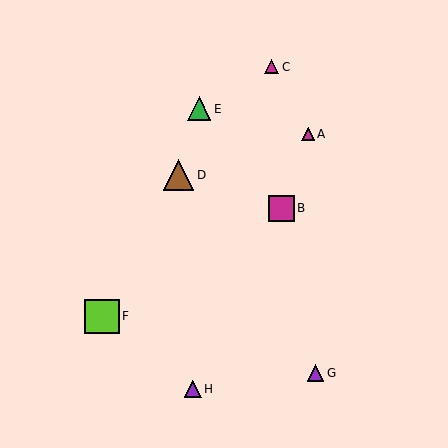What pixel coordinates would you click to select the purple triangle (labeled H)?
Click at (193, 389) to select the purple triangle H.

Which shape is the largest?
The lime square (labeled F) is the largest.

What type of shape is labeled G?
Shape G is a purple triangle.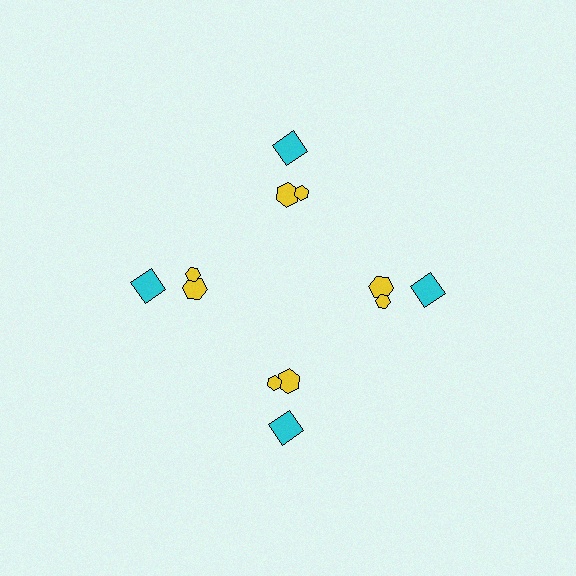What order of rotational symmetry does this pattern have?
This pattern has 4-fold rotational symmetry.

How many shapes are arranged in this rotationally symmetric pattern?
There are 12 shapes, arranged in 4 groups of 3.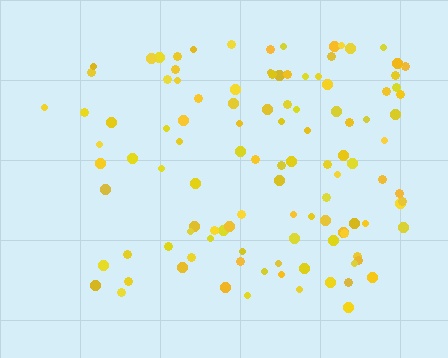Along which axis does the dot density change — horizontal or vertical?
Horizontal.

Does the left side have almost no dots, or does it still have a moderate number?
Still a moderate number, just noticeably fewer than the right.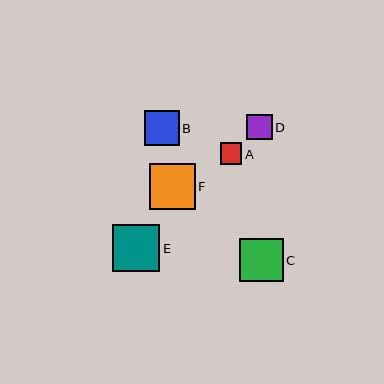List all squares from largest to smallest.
From largest to smallest: E, F, C, B, D, A.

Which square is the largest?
Square E is the largest with a size of approximately 47 pixels.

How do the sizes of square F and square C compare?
Square F and square C are approximately the same size.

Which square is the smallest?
Square A is the smallest with a size of approximately 21 pixels.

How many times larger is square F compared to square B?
Square F is approximately 1.3 times the size of square B.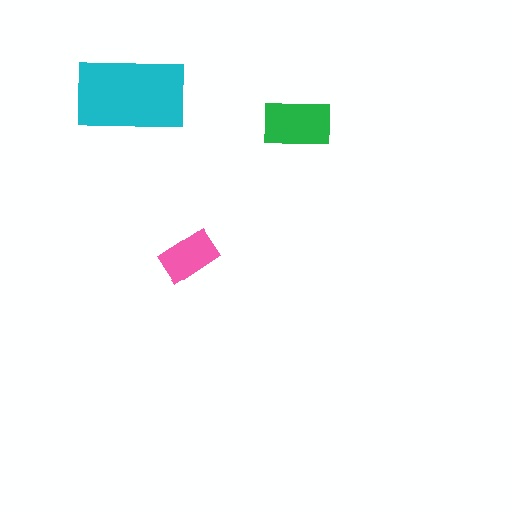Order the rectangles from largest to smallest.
the cyan one, the green one, the pink one.